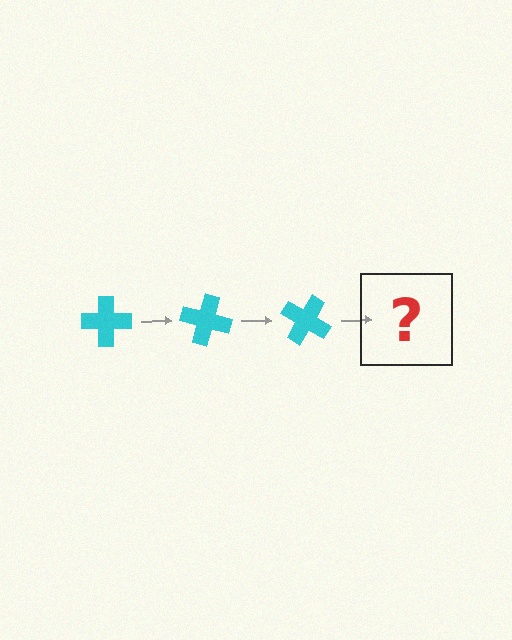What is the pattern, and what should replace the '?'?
The pattern is that the cross rotates 15 degrees each step. The '?' should be a cyan cross rotated 45 degrees.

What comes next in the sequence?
The next element should be a cyan cross rotated 45 degrees.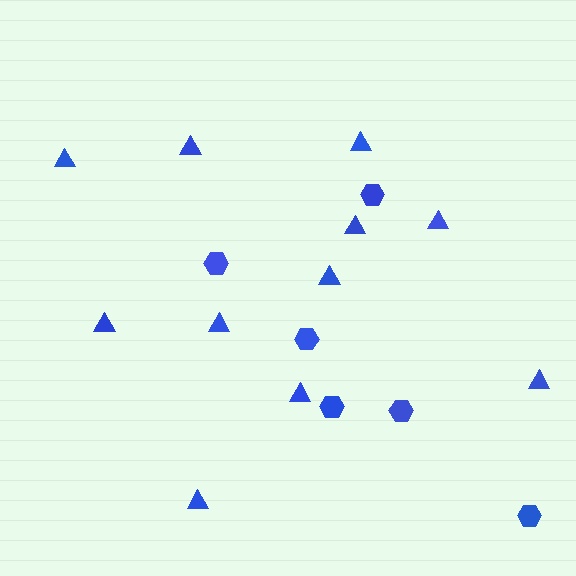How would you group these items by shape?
There are 2 groups: one group of hexagons (6) and one group of triangles (11).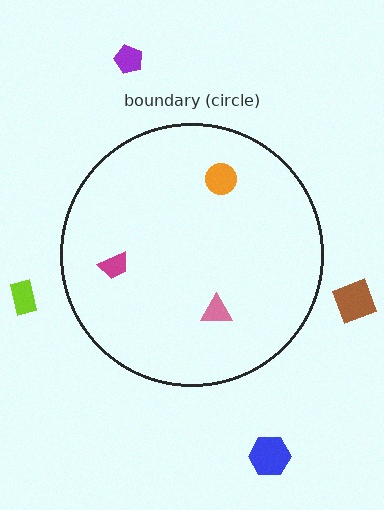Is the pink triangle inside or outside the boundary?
Inside.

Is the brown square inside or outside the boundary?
Outside.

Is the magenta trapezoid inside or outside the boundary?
Inside.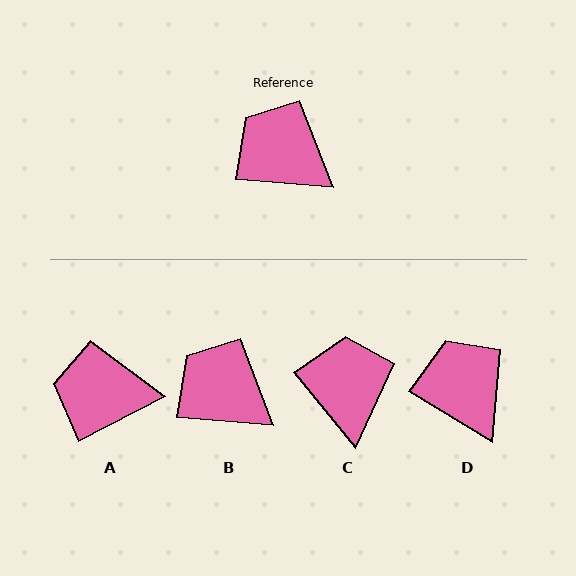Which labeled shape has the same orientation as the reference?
B.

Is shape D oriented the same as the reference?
No, it is off by about 26 degrees.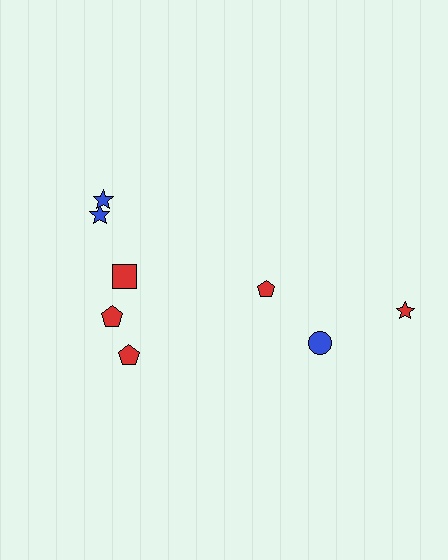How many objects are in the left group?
There are 5 objects.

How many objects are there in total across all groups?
There are 8 objects.